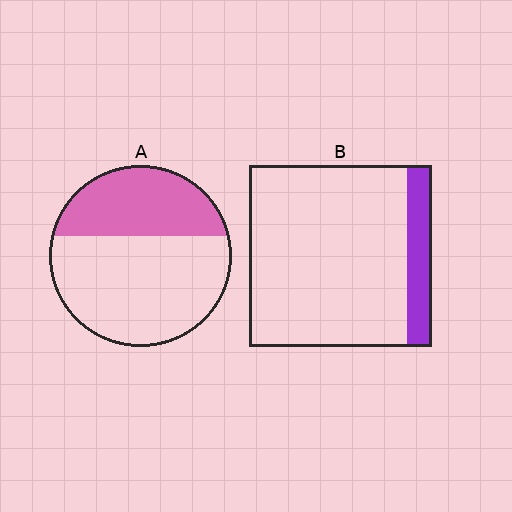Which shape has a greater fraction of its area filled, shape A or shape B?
Shape A.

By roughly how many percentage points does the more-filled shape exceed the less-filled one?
By roughly 20 percentage points (A over B).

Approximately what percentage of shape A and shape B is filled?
A is approximately 35% and B is approximately 15%.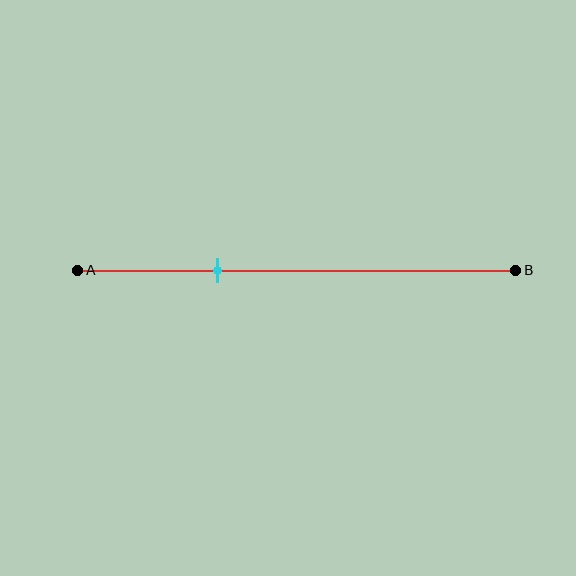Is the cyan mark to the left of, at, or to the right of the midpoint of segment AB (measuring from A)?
The cyan mark is to the left of the midpoint of segment AB.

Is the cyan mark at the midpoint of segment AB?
No, the mark is at about 30% from A, not at the 50% midpoint.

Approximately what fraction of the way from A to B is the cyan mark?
The cyan mark is approximately 30% of the way from A to B.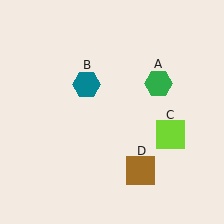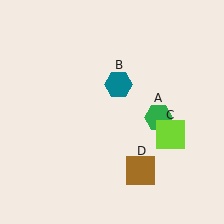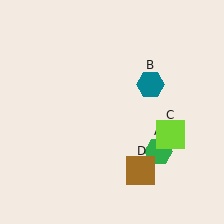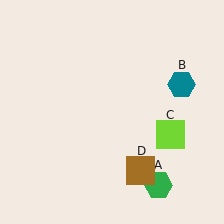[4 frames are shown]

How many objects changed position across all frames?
2 objects changed position: green hexagon (object A), teal hexagon (object B).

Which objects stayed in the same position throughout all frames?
Lime square (object C) and brown square (object D) remained stationary.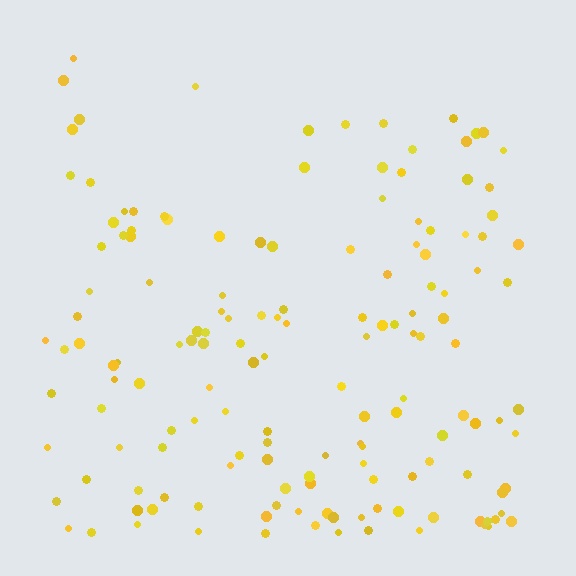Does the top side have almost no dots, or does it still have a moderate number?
Still a moderate number, just noticeably fewer than the bottom.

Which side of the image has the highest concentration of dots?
The bottom.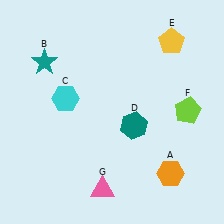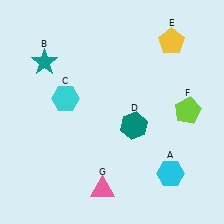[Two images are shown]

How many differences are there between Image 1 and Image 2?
There is 1 difference between the two images.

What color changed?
The hexagon (A) changed from orange in Image 1 to cyan in Image 2.